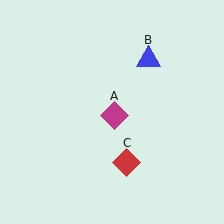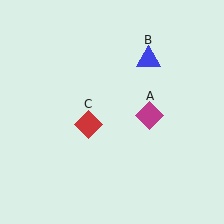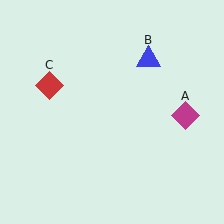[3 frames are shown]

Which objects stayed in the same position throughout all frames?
Blue triangle (object B) remained stationary.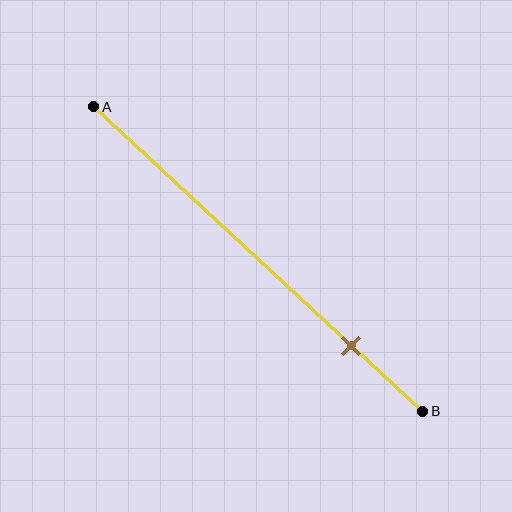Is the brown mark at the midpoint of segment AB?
No, the mark is at about 80% from A, not at the 50% midpoint.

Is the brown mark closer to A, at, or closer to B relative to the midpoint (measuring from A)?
The brown mark is closer to point B than the midpoint of segment AB.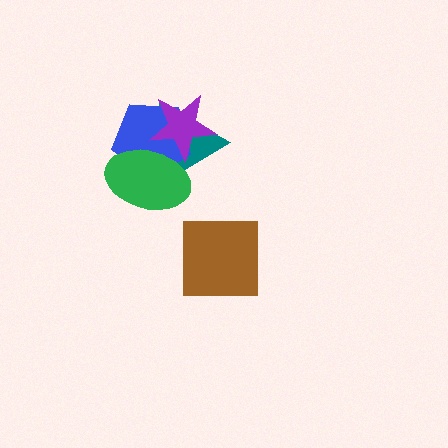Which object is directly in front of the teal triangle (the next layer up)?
The blue pentagon is directly in front of the teal triangle.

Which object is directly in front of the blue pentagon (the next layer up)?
The green ellipse is directly in front of the blue pentagon.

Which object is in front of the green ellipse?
The purple star is in front of the green ellipse.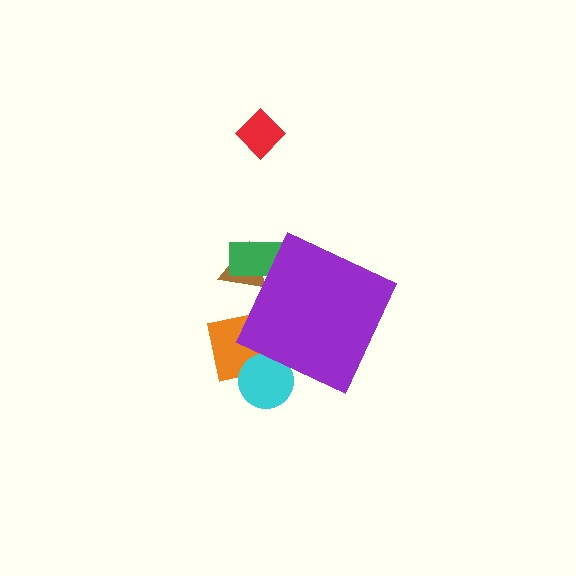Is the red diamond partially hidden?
No, the red diamond is fully visible.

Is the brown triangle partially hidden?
Yes, the brown triangle is partially hidden behind the purple diamond.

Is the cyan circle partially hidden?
Yes, the cyan circle is partially hidden behind the purple diamond.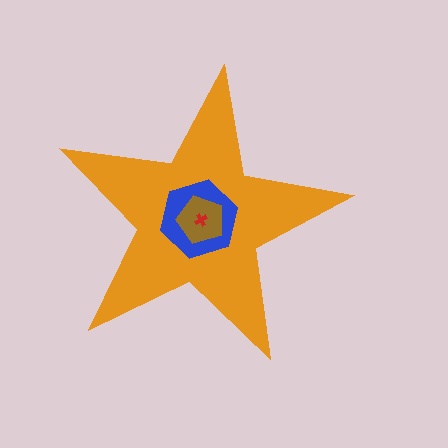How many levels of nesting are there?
4.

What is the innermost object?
The red cross.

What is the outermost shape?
The orange star.